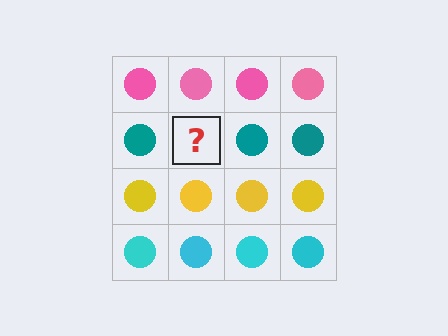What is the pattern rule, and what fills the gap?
The rule is that each row has a consistent color. The gap should be filled with a teal circle.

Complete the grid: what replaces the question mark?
The question mark should be replaced with a teal circle.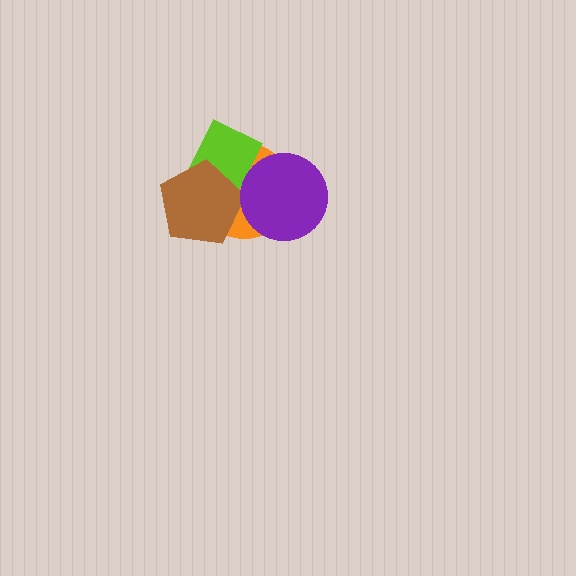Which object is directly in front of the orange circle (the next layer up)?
The lime diamond is directly in front of the orange circle.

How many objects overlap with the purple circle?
2 objects overlap with the purple circle.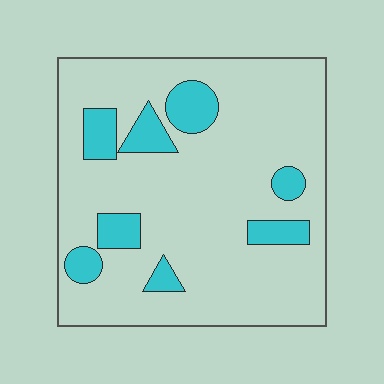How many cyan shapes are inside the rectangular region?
8.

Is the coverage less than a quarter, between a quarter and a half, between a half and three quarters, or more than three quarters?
Less than a quarter.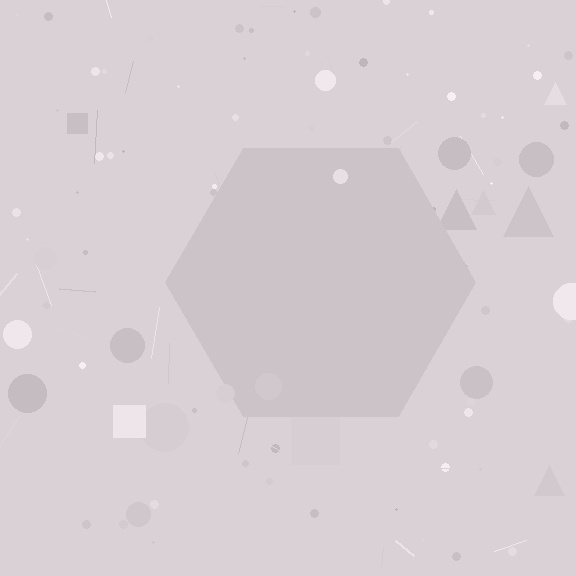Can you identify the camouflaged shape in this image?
The camouflaged shape is a hexagon.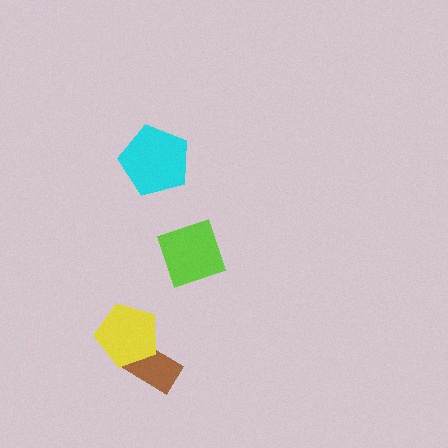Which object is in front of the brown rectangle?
The yellow pentagon is in front of the brown rectangle.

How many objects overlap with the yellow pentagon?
1 object overlaps with the yellow pentagon.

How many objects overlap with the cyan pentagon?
0 objects overlap with the cyan pentagon.